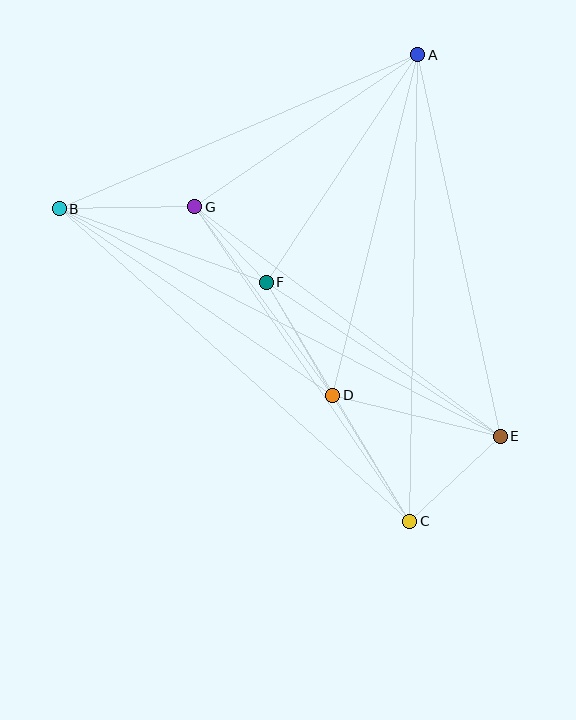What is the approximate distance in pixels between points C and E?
The distance between C and E is approximately 124 pixels.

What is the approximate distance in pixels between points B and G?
The distance between B and G is approximately 135 pixels.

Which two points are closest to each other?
Points F and G are closest to each other.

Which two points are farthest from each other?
Points B and E are farthest from each other.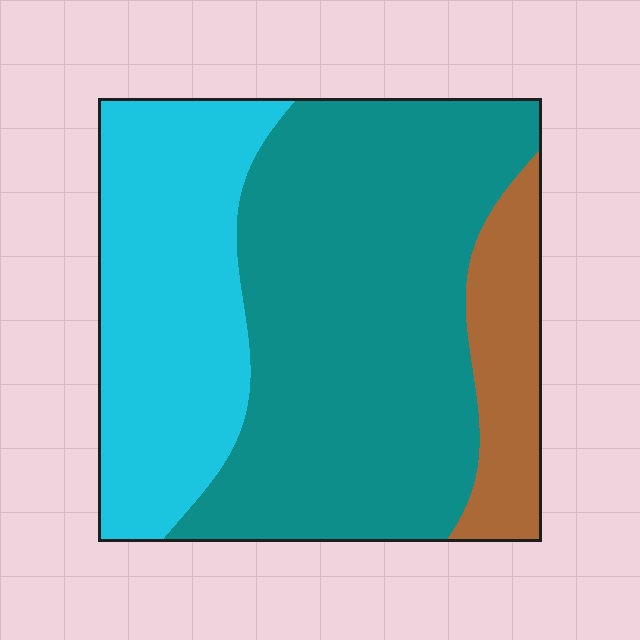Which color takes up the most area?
Teal, at roughly 55%.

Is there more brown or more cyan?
Cyan.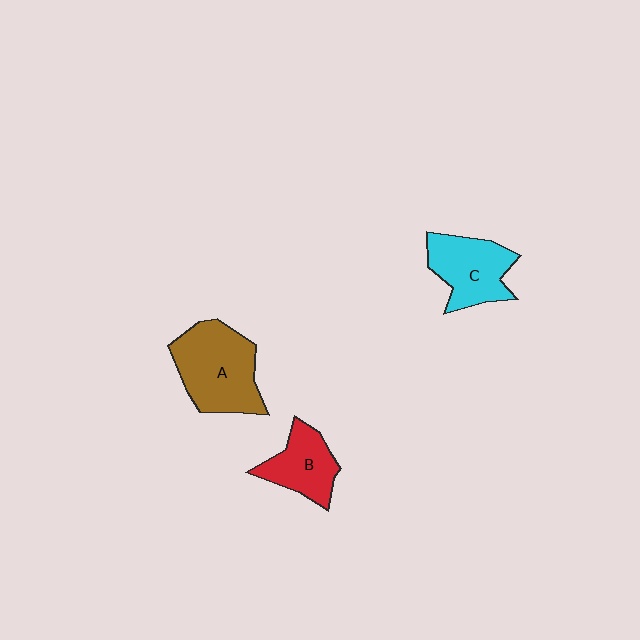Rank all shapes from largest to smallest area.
From largest to smallest: A (brown), C (cyan), B (red).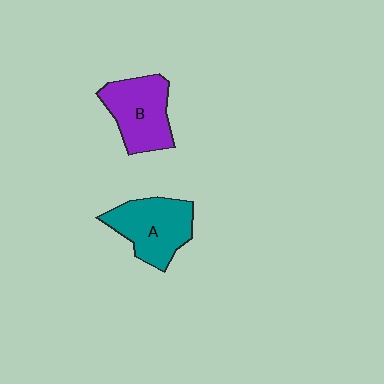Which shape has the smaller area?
Shape B (purple).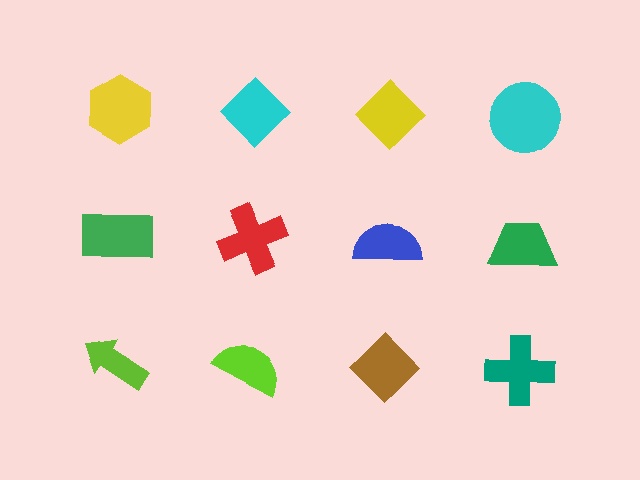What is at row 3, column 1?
A lime arrow.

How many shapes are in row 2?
4 shapes.